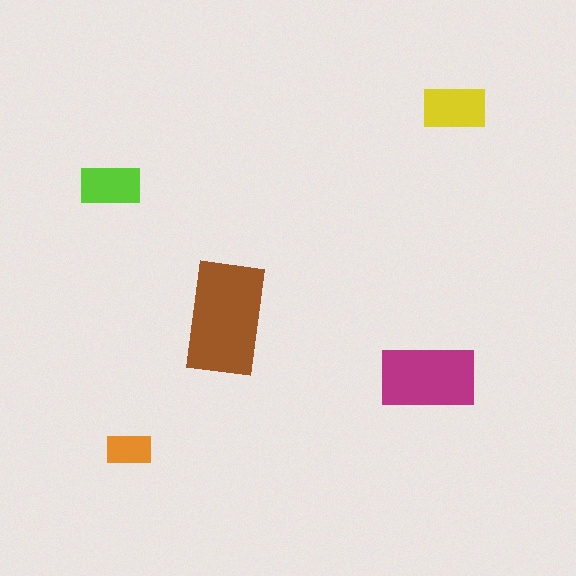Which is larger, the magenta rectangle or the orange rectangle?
The magenta one.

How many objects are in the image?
There are 5 objects in the image.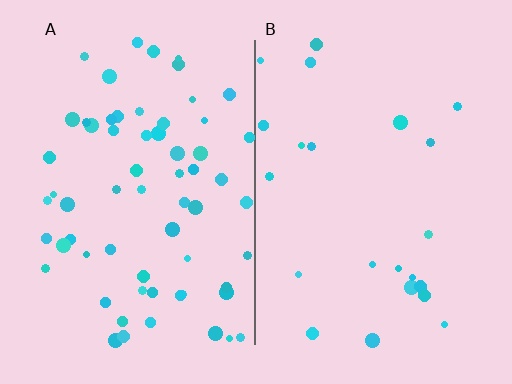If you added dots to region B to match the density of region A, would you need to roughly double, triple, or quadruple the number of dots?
Approximately triple.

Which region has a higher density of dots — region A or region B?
A (the left).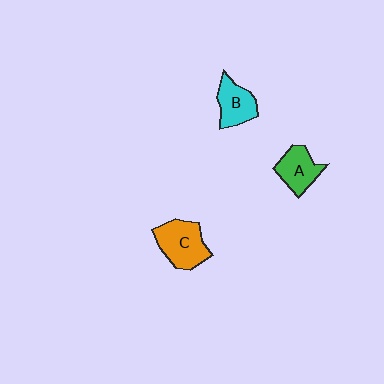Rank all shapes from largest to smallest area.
From largest to smallest: C (orange), B (cyan), A (green).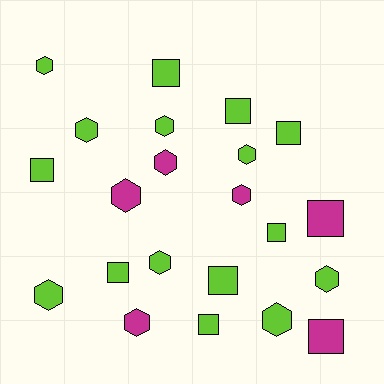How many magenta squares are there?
There are 2 magenta squares.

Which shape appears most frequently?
Hexagon, with 12 objects.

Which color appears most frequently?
Lime, with 16 objects.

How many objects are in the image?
There are 22 objects.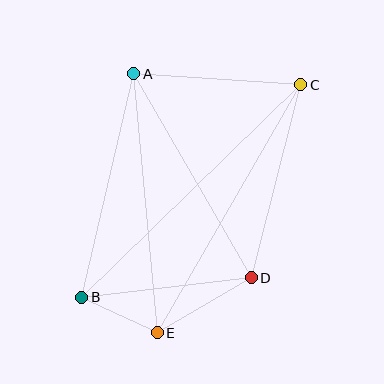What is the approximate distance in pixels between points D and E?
The distance between D and E is approximately 109 pixels.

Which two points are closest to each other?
Points B and E are closest to each other.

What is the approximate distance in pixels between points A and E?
The distance between A and E is approximately 260 pixels.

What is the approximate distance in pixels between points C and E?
The distance between C and E is approximately 287 pixels.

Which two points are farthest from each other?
Points B and C are farthest from each other.